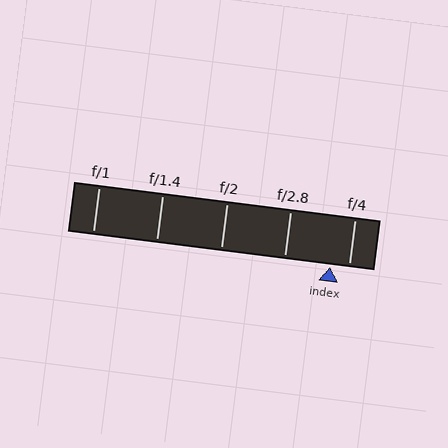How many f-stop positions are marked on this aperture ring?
There are 5 f-stop positions marked.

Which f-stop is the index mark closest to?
The index mark is closest to f/4.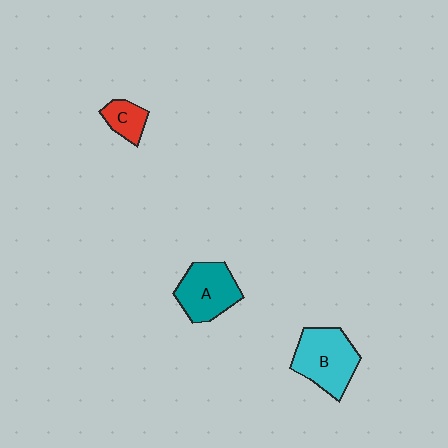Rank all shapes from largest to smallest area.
From largest to smallest: B (cyan), A (teal), C (red).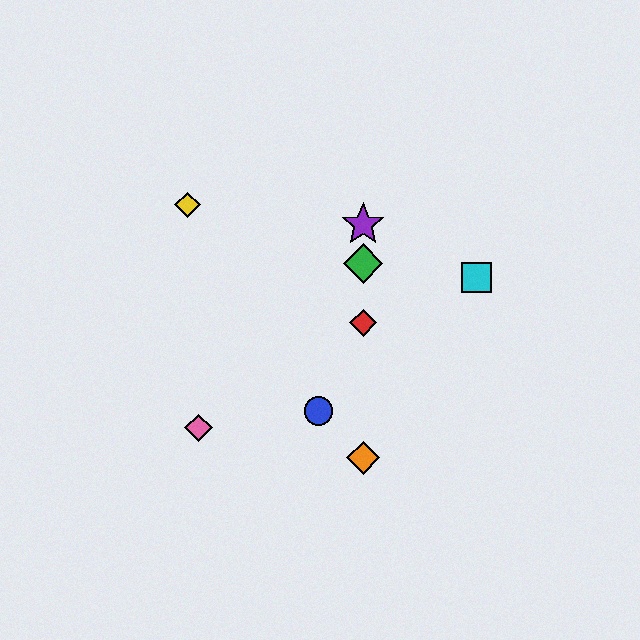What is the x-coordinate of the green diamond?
The green diamond is at x≈363.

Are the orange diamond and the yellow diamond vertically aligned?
No, the orange diamond is at x≈363 and the yellow diamond is at x≈188.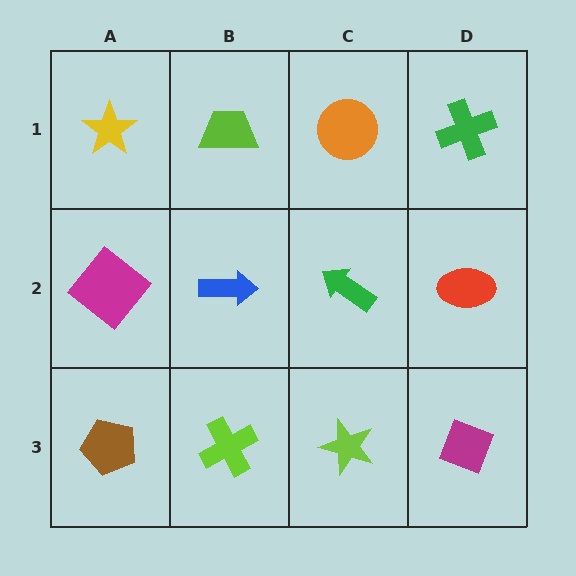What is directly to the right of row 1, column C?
A green cross.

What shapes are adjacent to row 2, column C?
An orange circle (row 1, column C), a lime star (row 3, column C), a blue arrow (row 2, column B), a red ellipse (row 2, column D).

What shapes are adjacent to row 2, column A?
A yellow star (row 1, column A), a brown pentagon (row 3, column A), a blue arrow (row 2, column B).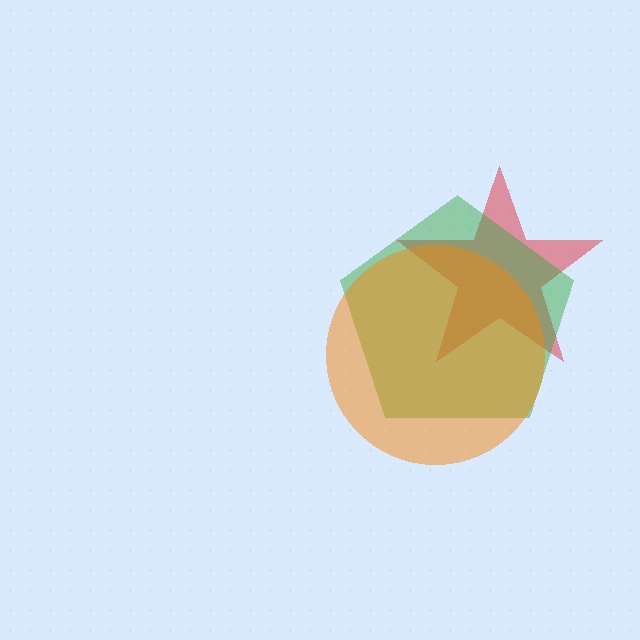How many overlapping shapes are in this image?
There are 3 overlapping shapes in the image.